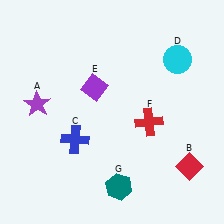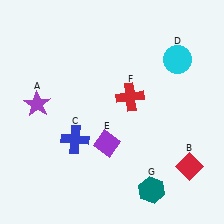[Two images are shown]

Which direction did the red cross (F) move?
The red cross (F) moved up.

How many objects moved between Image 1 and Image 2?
3 objects moved between the two images.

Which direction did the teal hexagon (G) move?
The teal hexagon (G) moved right.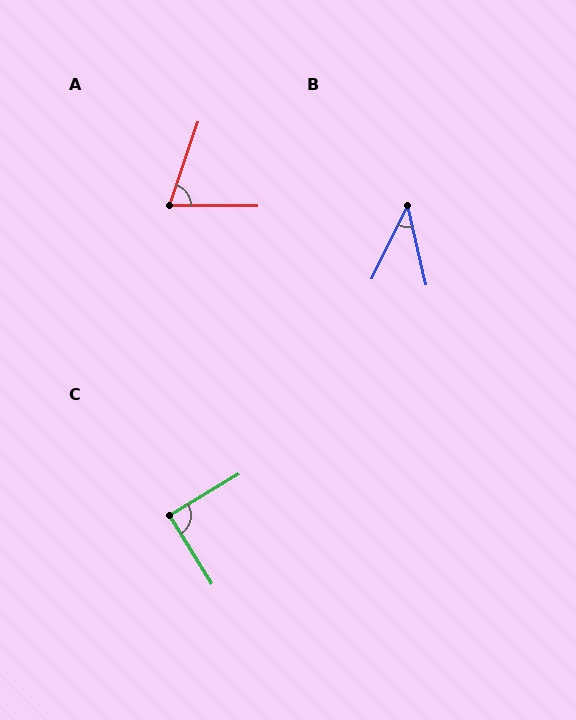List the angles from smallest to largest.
B (39°), A (72°), C (89°).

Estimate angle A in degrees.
Approximately 72 degrees.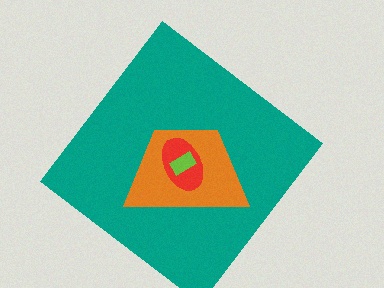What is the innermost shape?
The lime rectangle.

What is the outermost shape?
The teal diamond.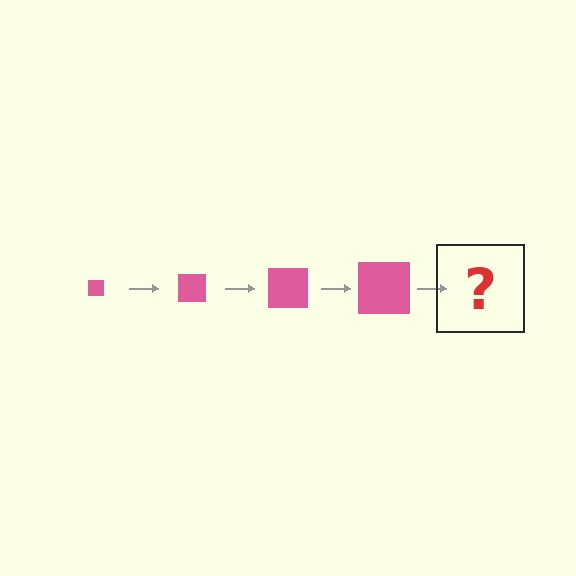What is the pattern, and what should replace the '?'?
The pattern is that the square gets progressively larger each step. The '?' should be a pink square, larger than the previous one.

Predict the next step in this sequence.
The next step is a pink square, larger than the previous one.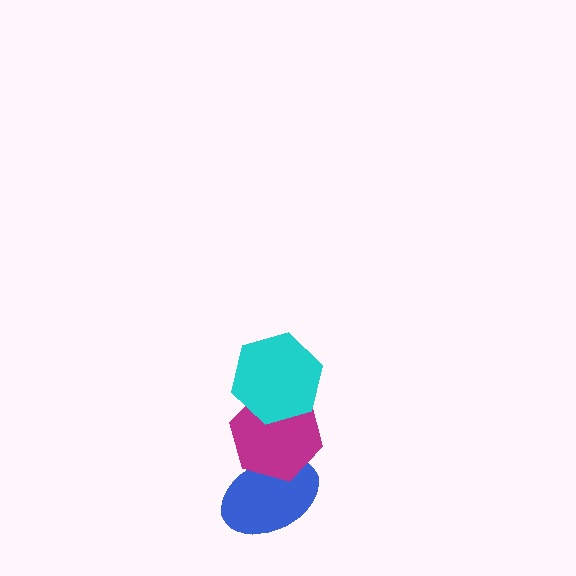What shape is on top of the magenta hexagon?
The cyan hexagon is on top of the magenta hexagon.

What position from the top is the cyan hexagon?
The cyan hexagon is 1st from the top.